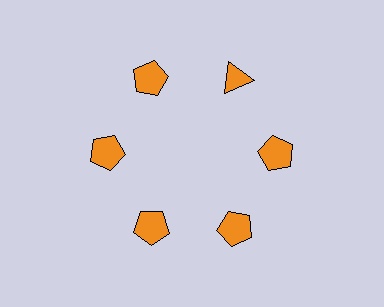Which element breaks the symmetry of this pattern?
The orange triangle at roughly the 1 o'clock position breaks the symmetry. All other shapes are orange pentagons.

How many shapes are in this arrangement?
There are 6 shapes arranged in a ring pattern.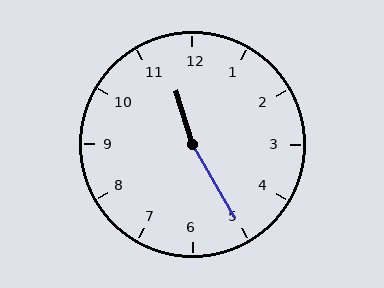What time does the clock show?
11:25.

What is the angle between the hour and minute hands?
Approximately 168 degrees.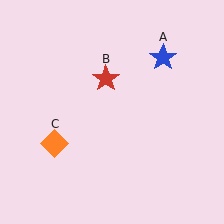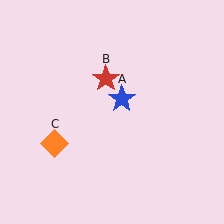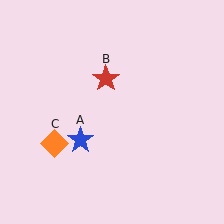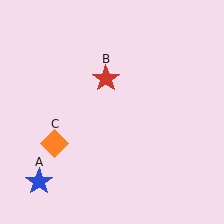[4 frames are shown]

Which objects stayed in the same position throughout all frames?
Red star (object B) and orange diamond (object C) remained stationary.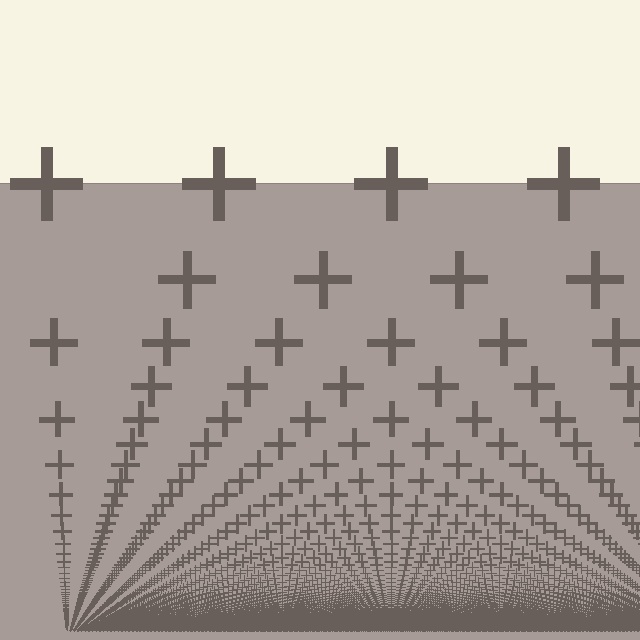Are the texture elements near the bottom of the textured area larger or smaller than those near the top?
Smaller. The gradient is inverted — elements near the bottom are smaller and denser.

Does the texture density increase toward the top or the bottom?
Density increases toward the bottom.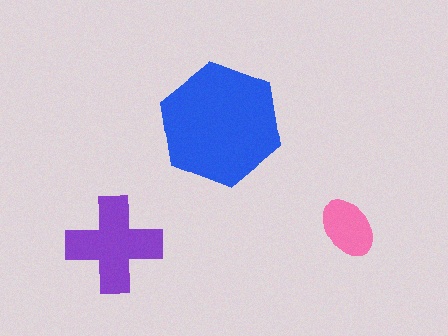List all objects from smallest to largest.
The pink ellipse, the purple cross, the blue hexagon.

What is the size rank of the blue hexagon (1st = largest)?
1st.